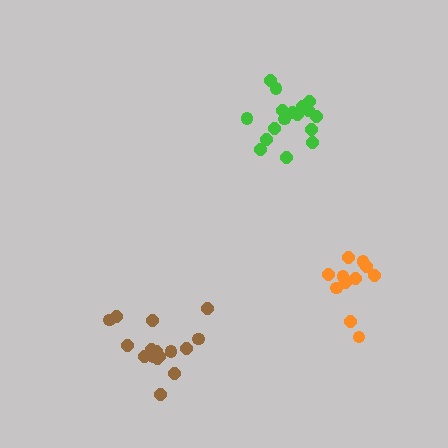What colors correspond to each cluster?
The clusters are colored: green, brown, orange.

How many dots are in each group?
Group 1: 17 dots, Group 2: 16 dots, Group 3: 11 dots (44 total).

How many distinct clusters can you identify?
There are 3 distinct clusters.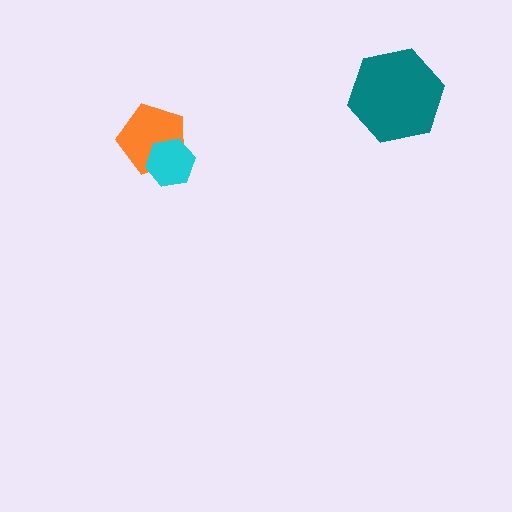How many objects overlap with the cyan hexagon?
1 object overlaps with the cyan hexagon.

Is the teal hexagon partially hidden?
No, no other shape covers it.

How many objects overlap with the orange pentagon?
1 object overlaps with the orange pentagon.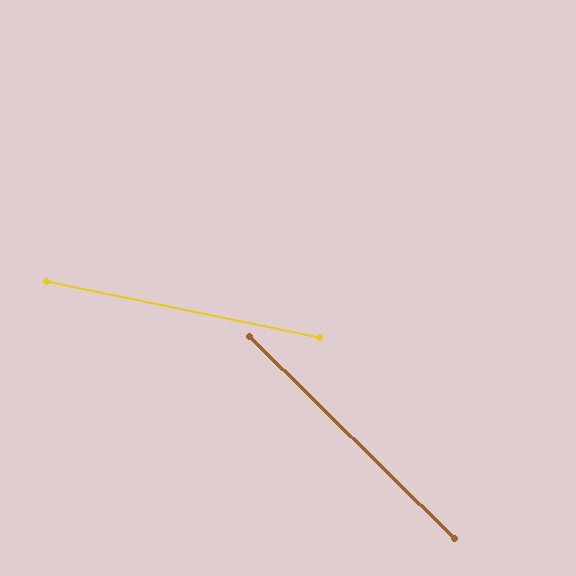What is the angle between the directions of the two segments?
Approximately 33 degrees.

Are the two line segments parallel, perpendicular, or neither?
Neither parallel nor perpendicular — they differ by about 33°.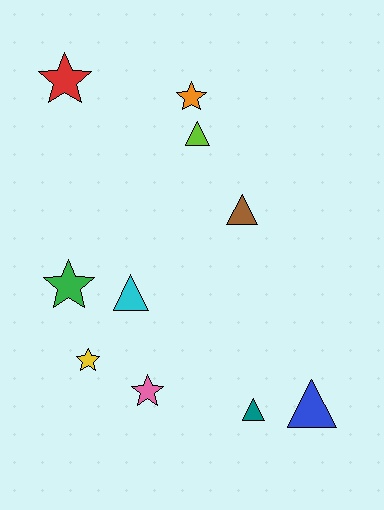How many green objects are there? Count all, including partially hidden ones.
There is 1 green object.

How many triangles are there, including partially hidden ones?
There are 5 triangles.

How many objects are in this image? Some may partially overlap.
There are 10 objects.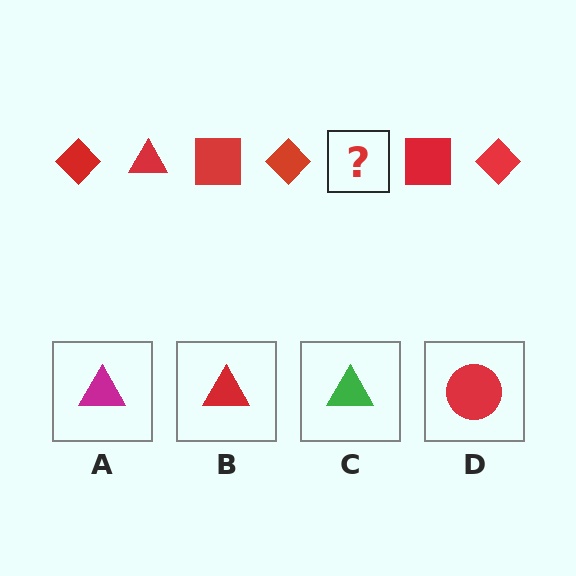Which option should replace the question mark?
Option B.